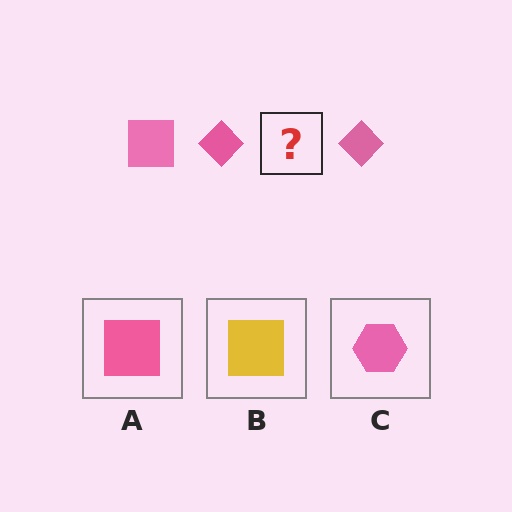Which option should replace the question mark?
Option A.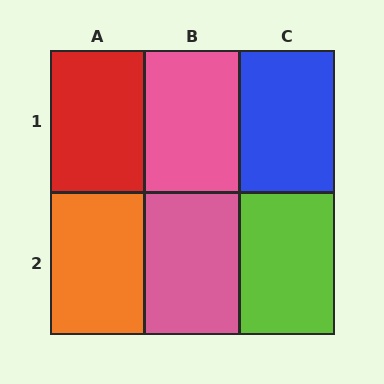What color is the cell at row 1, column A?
Red.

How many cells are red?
1 cell is red.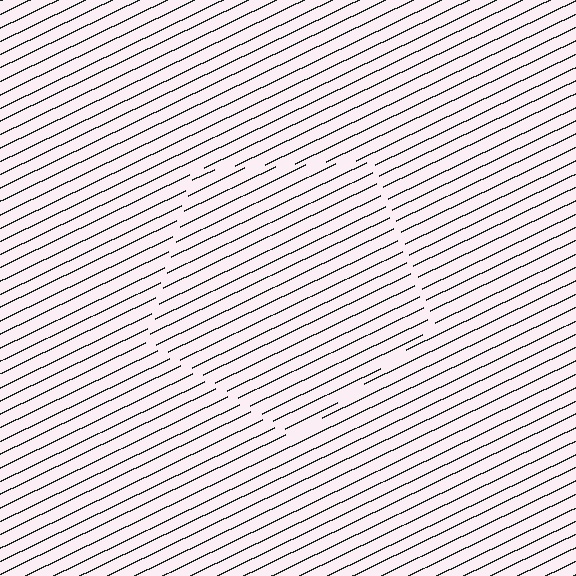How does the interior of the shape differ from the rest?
The interior of the shape contains the same grating, shifted by half a period — the contour is defined by the phase discontinuity where line-ends from the inner and outer gratings abut.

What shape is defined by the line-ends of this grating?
An illusory pentagon. The interior of the shape contains the same grating, shifted by half a period — the contour is defined by the phase discontinuity where line-ends from the inner and outer gratings abut.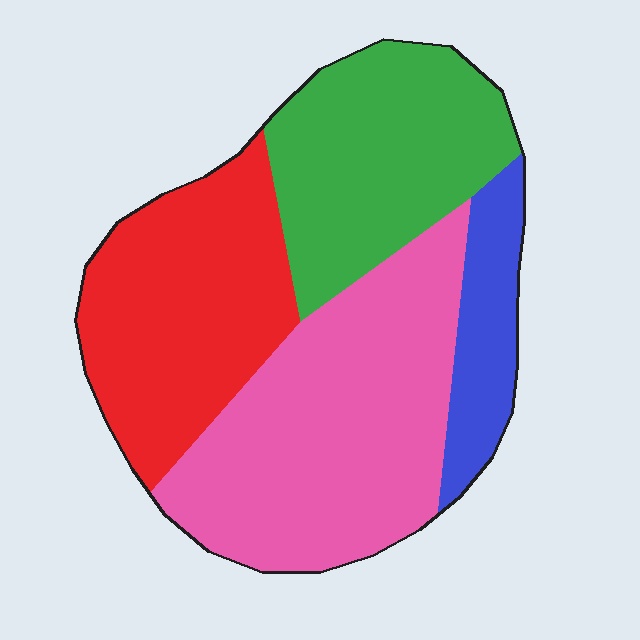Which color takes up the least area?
Blue, at roughly 10%.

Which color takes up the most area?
Pink, at roughly 35%.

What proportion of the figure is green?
Green takes up about one quarter (1/4) of the figure.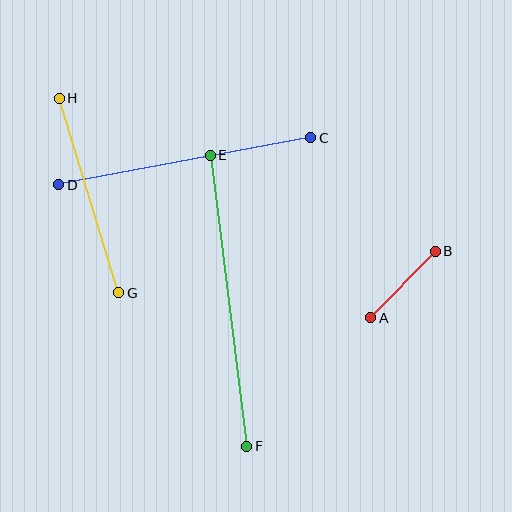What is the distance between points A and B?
The distance is approximately 92 pixels.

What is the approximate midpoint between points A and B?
The midpoint is at approximately (403, 284) pixels.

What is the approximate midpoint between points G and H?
The midpoint is at approximately (89, 196) pixels.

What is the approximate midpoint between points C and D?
The midpoint is at approximately (185, 161) pixels.